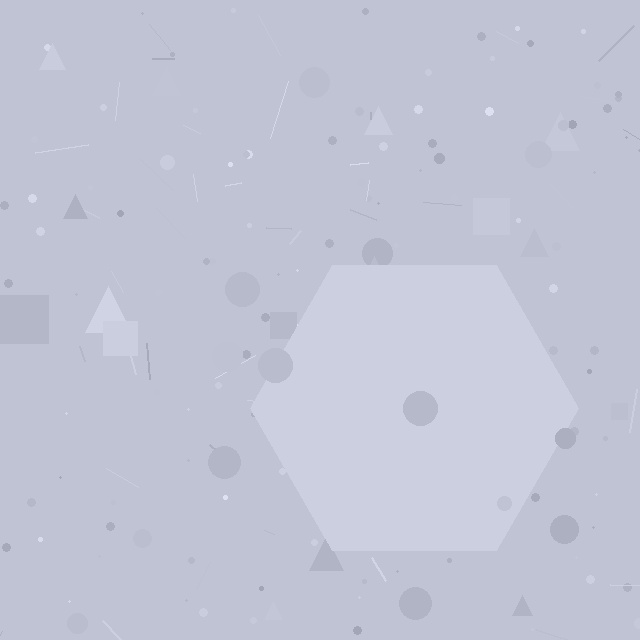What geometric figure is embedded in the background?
A hexagon is embedded in the background.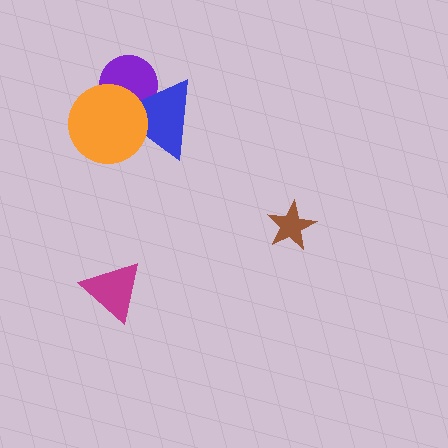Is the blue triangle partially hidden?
Yes, it is partially covered by another shape.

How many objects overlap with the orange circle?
2 objects overlap with the orange circle.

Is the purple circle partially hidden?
Yes, it is partially covered by another shape.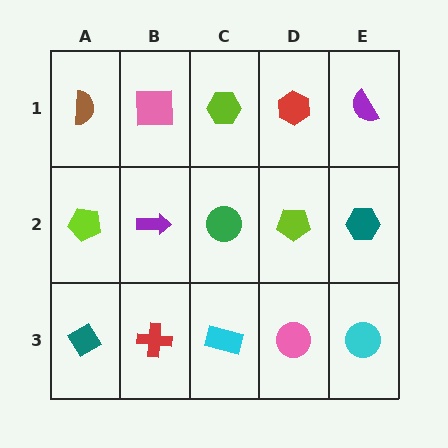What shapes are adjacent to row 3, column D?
A lime pentagon (row 2, column D), a cyan rectangle (row 3, column C), a cyan circle (row 3, column E).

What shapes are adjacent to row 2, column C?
A lime hexagon (row 1, column C), a cyan rectangle (row 3, column C), a purple arrow (row 2, column B), a lime pentagon (row 2, column D).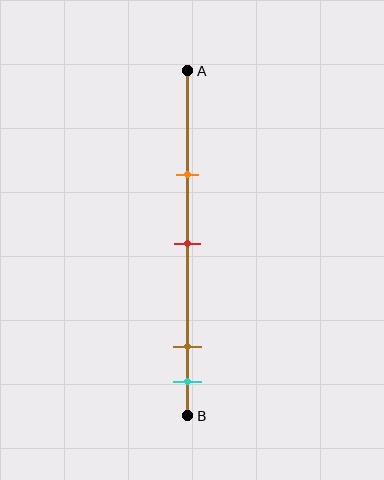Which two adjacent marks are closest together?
The brown and cyan marks are the closest adjacent pair.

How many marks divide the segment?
There are 4 marks dividing the segment.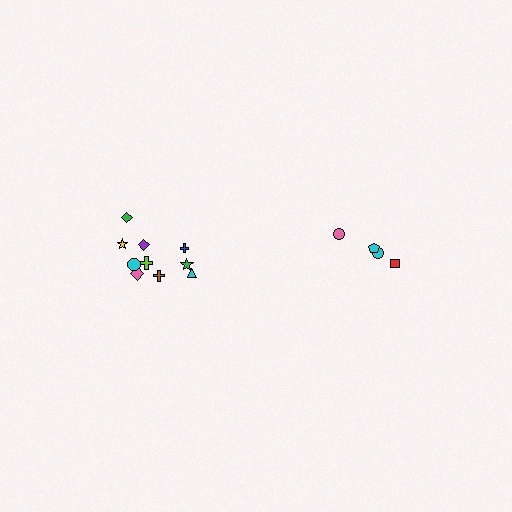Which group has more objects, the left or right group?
The left group.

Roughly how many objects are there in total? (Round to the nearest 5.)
Roughly 15 objects in total.